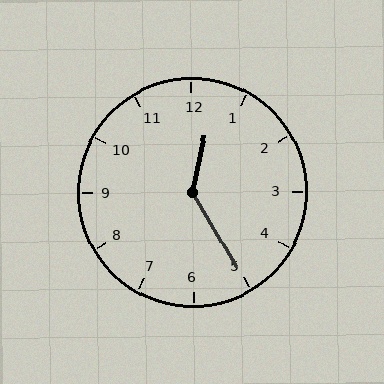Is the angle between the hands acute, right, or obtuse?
It is obtuse.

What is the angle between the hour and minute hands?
Approximately 138 degrees.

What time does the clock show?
12:25.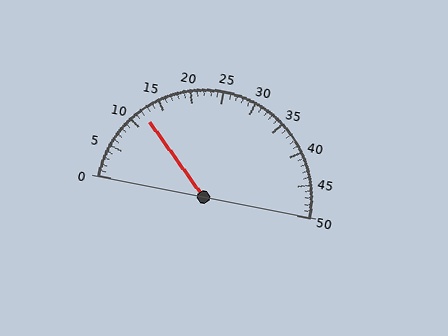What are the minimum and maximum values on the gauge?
The gauge ranges from 0 to 50.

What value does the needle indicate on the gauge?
The needle indicates approximately 12.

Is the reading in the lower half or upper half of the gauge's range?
The reading is in the lower half of the range (0 to 50).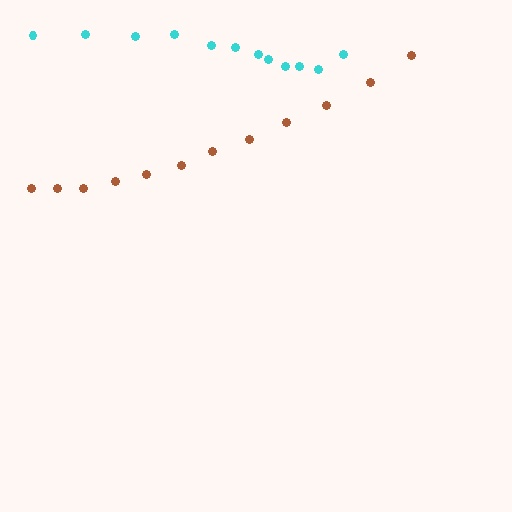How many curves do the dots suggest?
There are 2 distinct paths.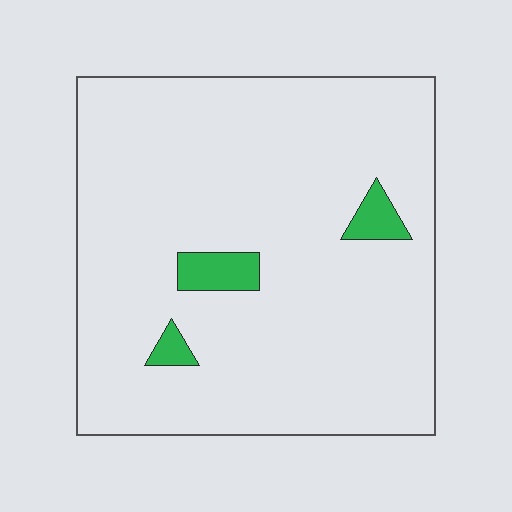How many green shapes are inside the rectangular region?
3.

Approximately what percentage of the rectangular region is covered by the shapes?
Approximately 5%.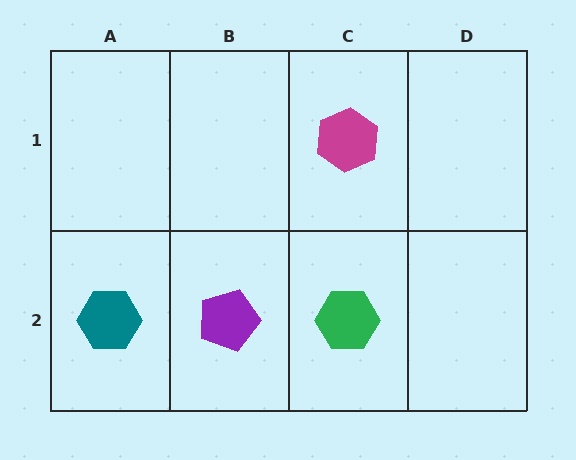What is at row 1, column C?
A magenta hexagon.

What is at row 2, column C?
A green hexagon.